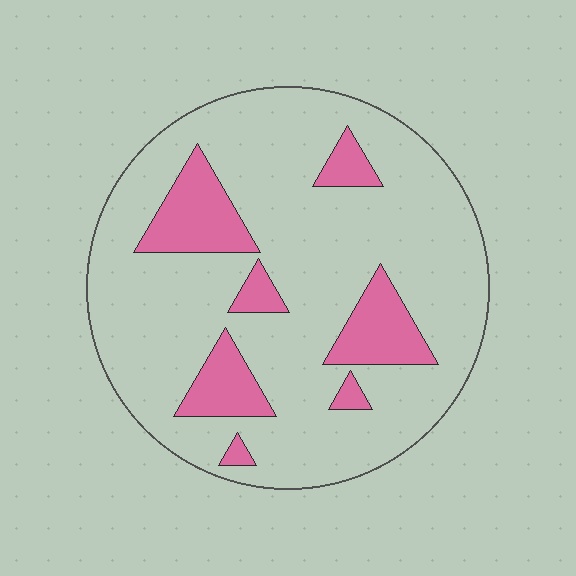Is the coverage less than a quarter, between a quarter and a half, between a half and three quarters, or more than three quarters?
Less than a quarter.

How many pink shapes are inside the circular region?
7.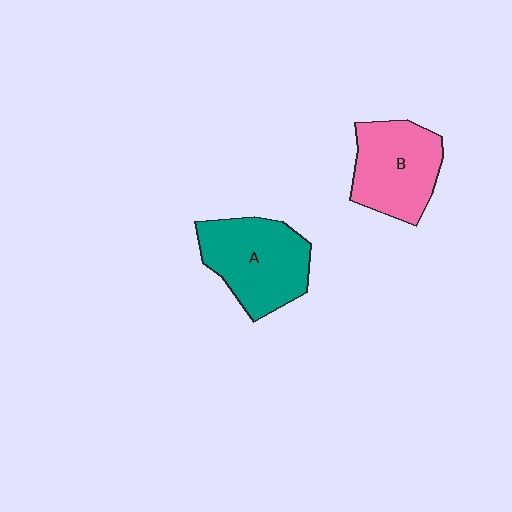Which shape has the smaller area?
Shape B (pink).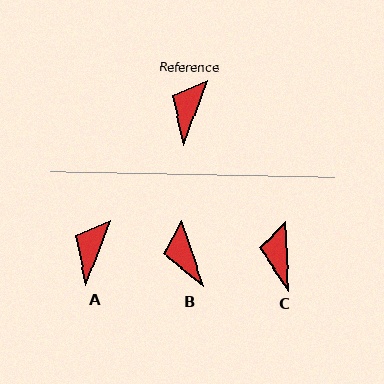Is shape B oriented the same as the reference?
No, it is off by about 39 degrees.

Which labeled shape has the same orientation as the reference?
A.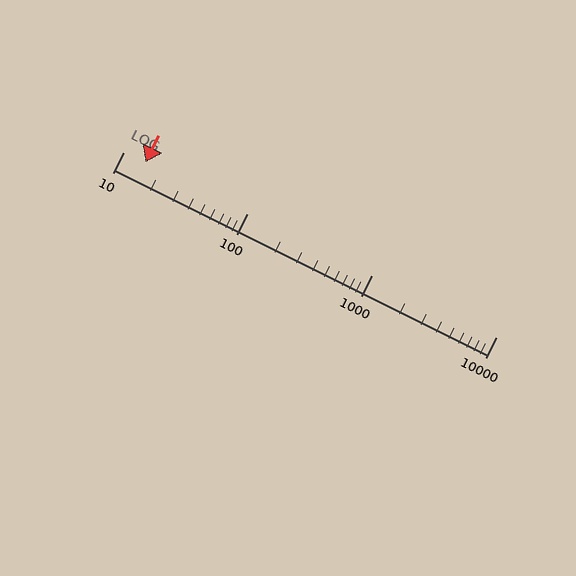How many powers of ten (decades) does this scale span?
The scale spans 3 decades, from 10 to 10000.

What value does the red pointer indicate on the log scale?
The pointer indicates approximately 15.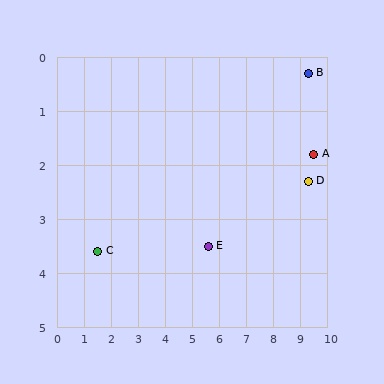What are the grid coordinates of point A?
Point A is at approximately (9.5, 1.8).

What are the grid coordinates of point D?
Point D is at approximately (9.3, 2.3).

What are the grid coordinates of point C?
Point C is at approximately (1.5, 3.6).